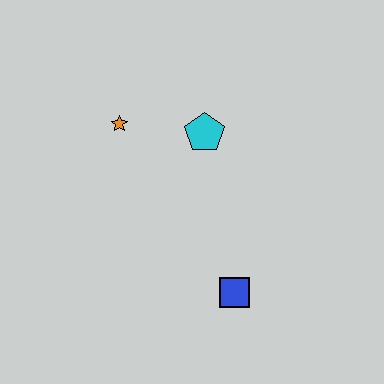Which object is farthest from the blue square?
The orange star is farthest from the blue square.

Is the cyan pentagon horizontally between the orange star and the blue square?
Yes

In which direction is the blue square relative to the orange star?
The blue square is below the orange star.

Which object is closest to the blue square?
The cyan pentagon is closest to the blue square.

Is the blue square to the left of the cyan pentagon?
No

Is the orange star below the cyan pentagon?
No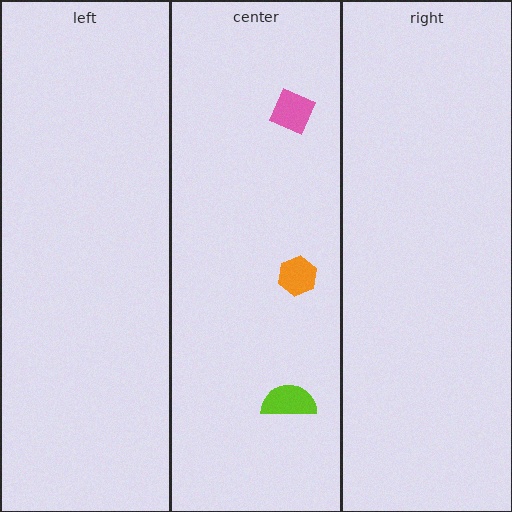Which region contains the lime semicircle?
The center region.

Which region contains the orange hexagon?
The center region.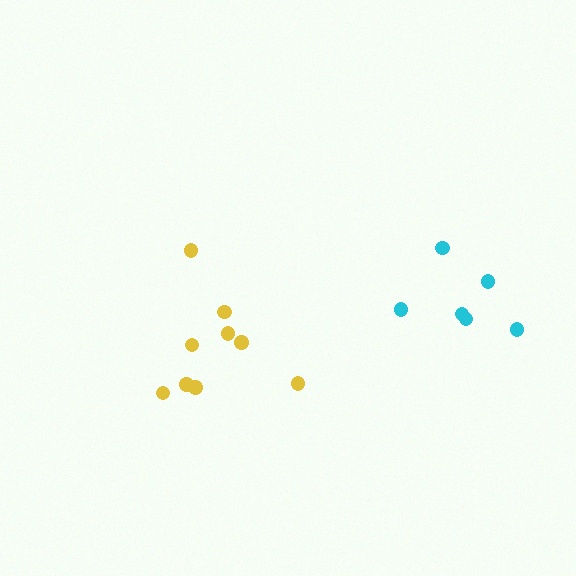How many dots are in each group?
Group 1: 9 dots, Group 2: 6 dots (15 total).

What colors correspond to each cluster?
The clusters are colored: yellow, cyan.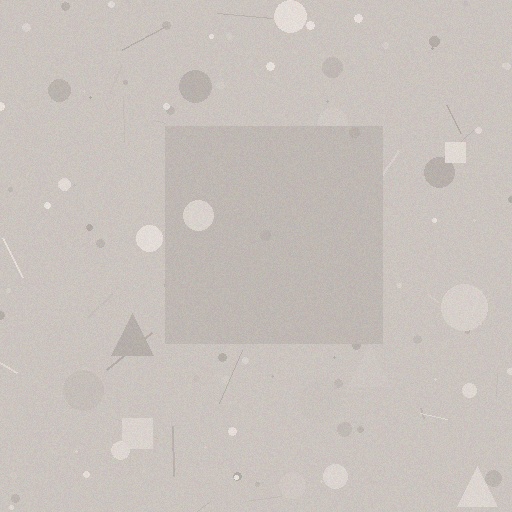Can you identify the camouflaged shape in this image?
The camouflaged shape is a square.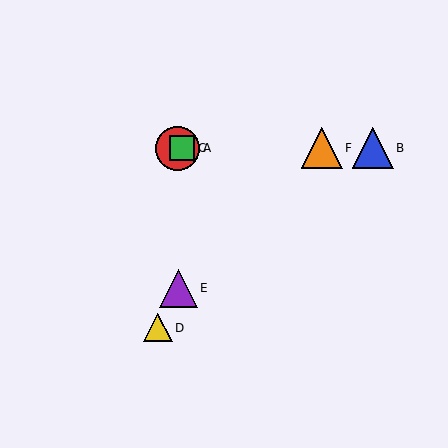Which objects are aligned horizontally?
Objects A, B, C, F are aligned horizontally.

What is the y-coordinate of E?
Object E is at y≈288.